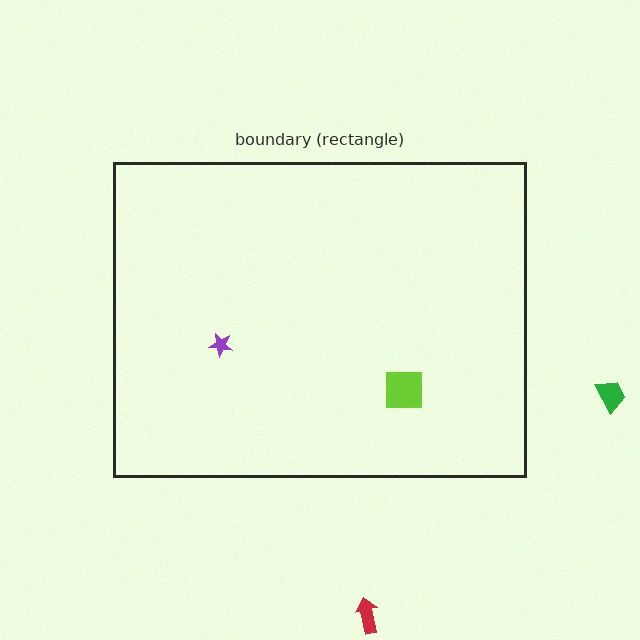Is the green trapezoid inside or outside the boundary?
Outside.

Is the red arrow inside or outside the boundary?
Outside.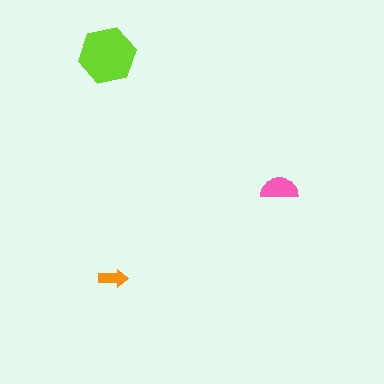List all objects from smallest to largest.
The orange arrow, the pink semicircle, the lime hexagon.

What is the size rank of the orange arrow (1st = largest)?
3rd.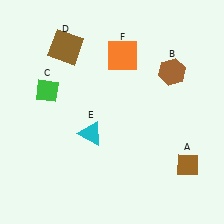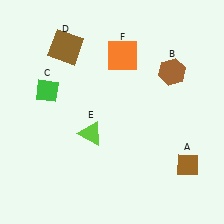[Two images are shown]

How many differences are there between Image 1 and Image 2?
There is 1 difference between the two images.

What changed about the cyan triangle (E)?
In Image 1, E is cyan. In Image 2, it changed to lime.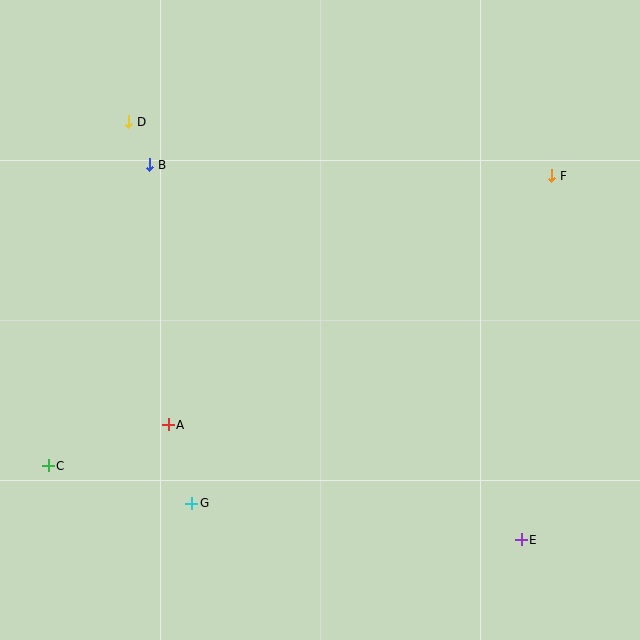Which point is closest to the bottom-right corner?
Point E is closest to the bottom-right corner.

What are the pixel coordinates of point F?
Point F is at (552, 176).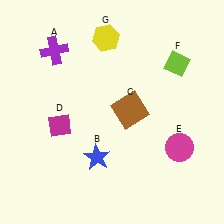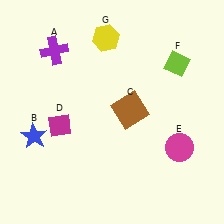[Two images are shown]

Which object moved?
The blue star (B) moved left.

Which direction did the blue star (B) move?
The blue star (B) moved left.